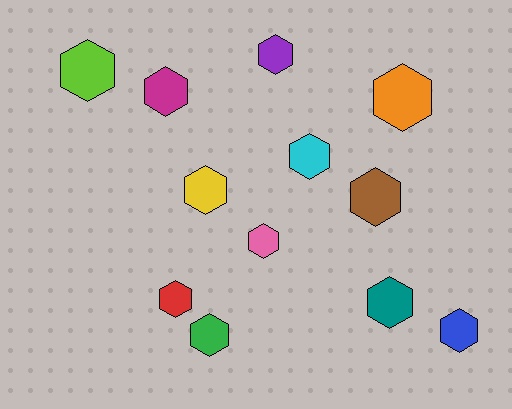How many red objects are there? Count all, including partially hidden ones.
There is 1 red object.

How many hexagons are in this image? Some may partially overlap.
There are 12 hexagons.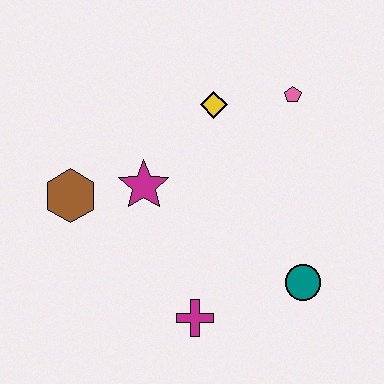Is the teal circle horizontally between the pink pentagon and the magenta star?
No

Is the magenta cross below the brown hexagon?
Yes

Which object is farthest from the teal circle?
The brown hexagon is farthest from the teal circle.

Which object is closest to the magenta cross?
The teal circle is closest to the magenta cross.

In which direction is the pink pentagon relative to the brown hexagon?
The pink pentagon is to the right of the brown hexagon.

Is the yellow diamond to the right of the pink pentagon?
No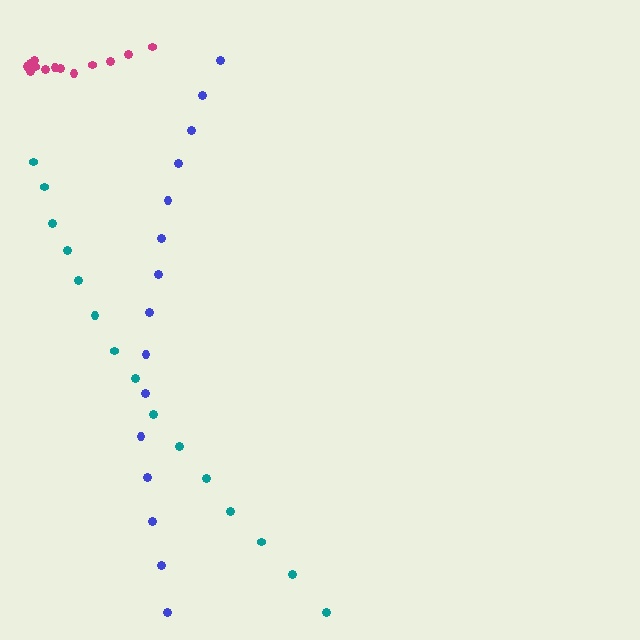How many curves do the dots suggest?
There are 3 distinct paths.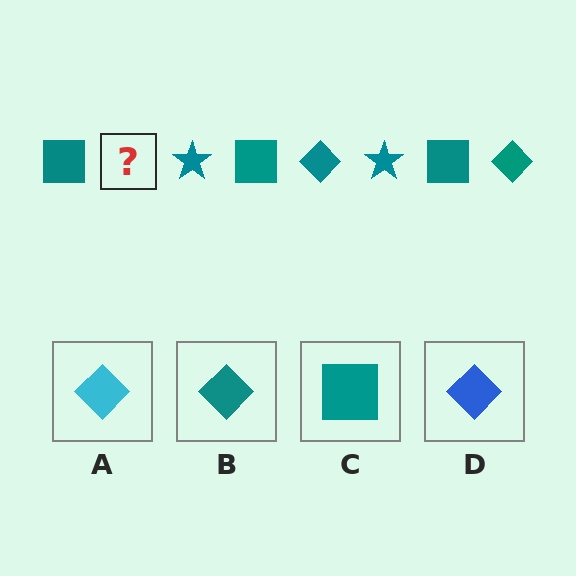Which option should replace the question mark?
Option B.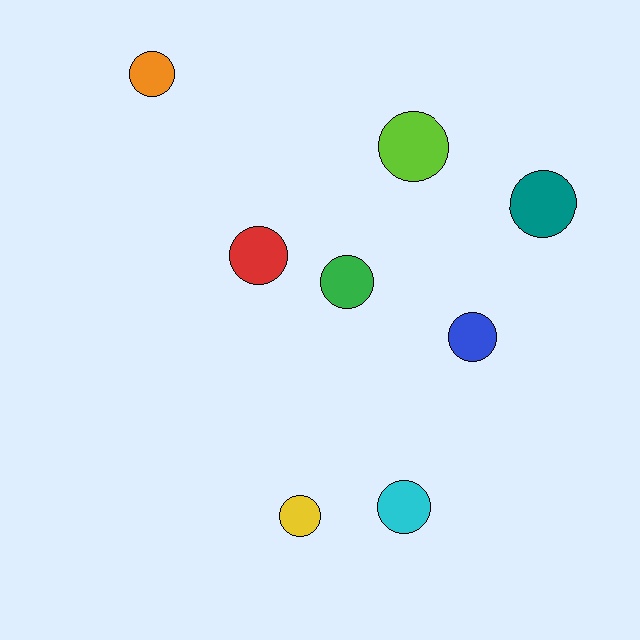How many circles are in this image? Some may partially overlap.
There are 8 circles.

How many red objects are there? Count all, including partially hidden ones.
There is 1 red object.